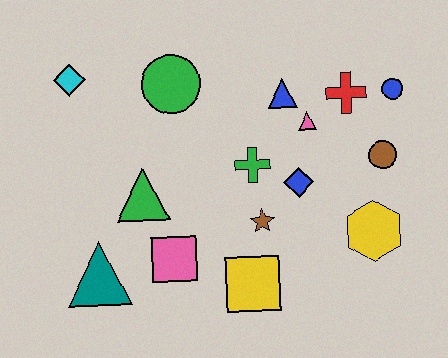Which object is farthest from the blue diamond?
The cyan diamond is farthest from the blue diamond.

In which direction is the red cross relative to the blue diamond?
The red cross is above the blue diamond.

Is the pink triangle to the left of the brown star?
No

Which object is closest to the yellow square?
The brown star is closest to the yellow square.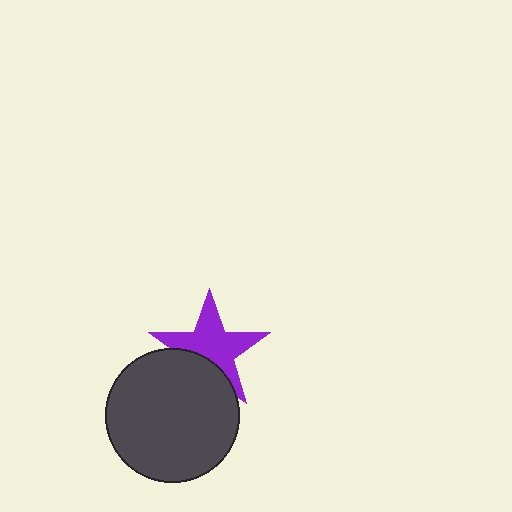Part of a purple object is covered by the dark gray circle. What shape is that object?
It is a star.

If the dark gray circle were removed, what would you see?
You would see the complete purple star.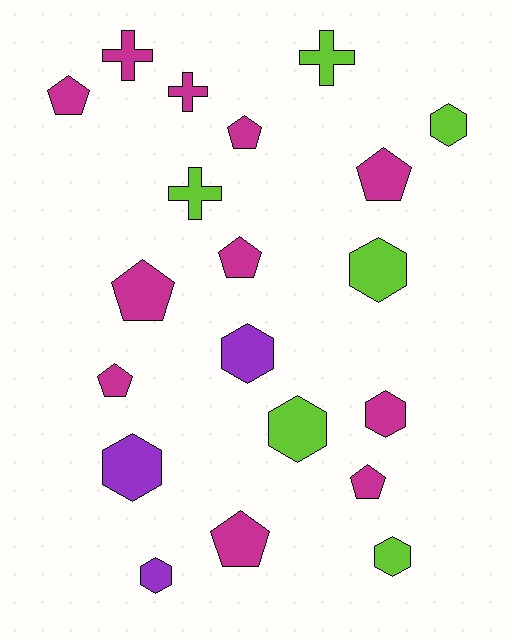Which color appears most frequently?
Magenta, with 11 objects.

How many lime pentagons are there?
There are no lime pentagons.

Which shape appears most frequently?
Hexagon, with 8 objects.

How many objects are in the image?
There are 20 objects.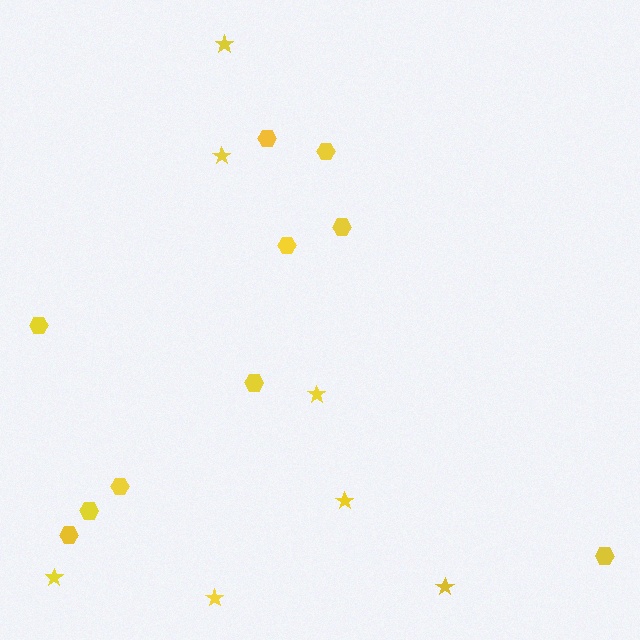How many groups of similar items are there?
There are 2 groups: one group of stars (7) and one group of hexagons (10).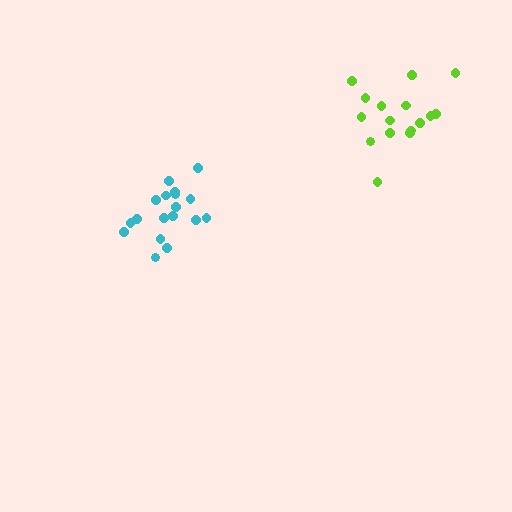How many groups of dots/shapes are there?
There are 2 groups.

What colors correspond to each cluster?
The clusters are colored: cyan, lime.